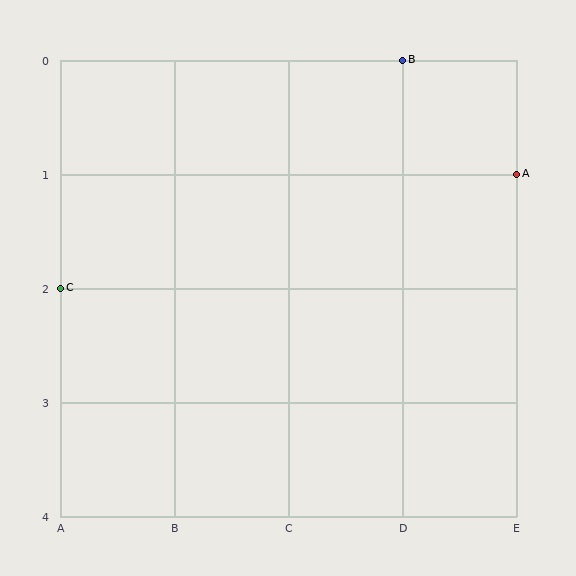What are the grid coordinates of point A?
Point A is at grid coordinates (E, 1).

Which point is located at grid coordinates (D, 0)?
Point B is at (D, 0).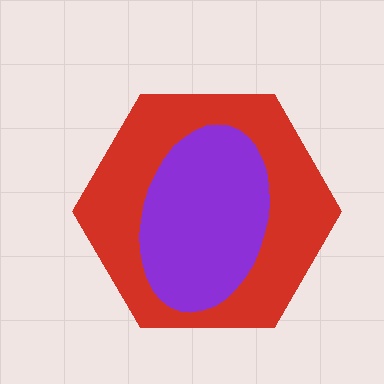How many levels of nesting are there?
2.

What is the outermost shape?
The red hexagon.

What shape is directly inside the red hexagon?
The purple ellipse.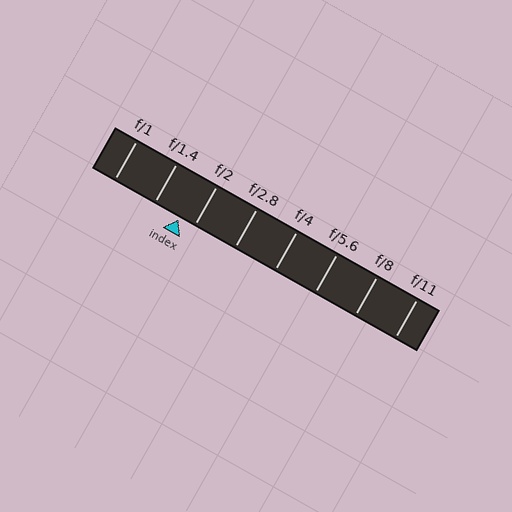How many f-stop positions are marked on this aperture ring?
There are 8 f-stop positions marked.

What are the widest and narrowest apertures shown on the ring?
The widest aperture shown is f/1 and the narrowest is f/11.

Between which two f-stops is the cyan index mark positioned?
The index mark is between f/1.4 and f/2.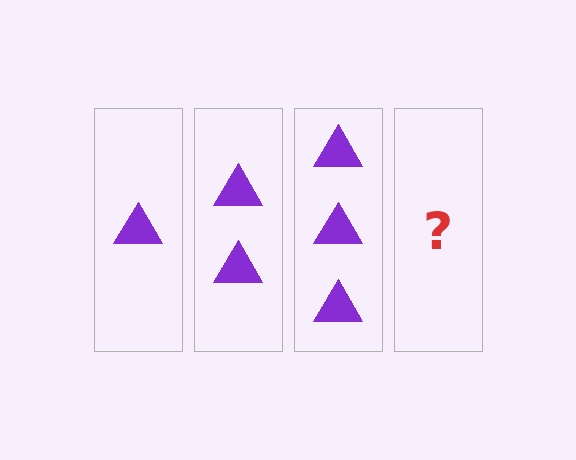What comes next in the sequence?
The next element should be 4 triangles.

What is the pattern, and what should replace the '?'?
The pattern is that each step adds one more triangle. The '?' should be 4 triangles.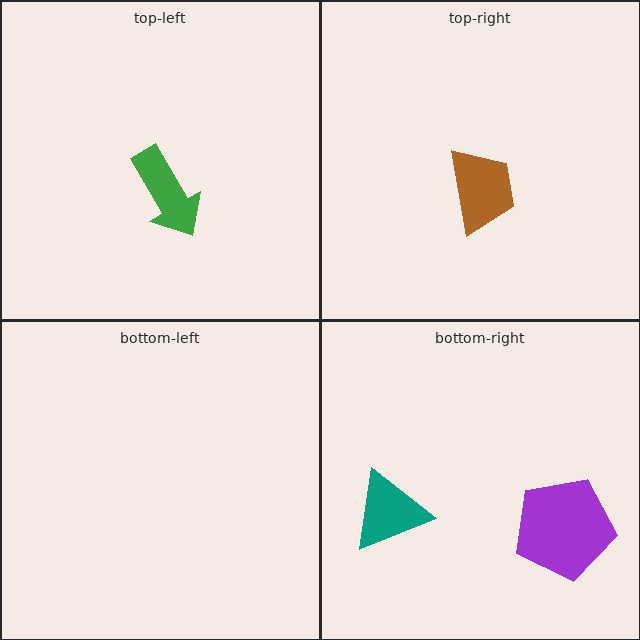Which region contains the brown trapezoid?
The top-right region.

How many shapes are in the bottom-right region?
2.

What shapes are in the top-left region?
The green arrow.